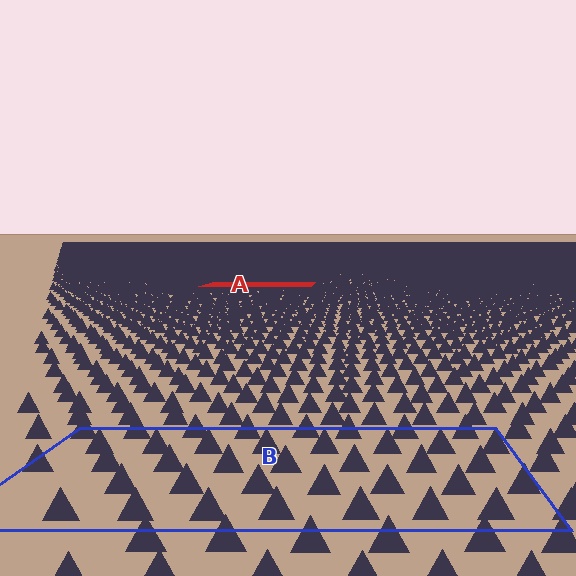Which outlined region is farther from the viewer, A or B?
Region A is farther from the viewer — the texture elements inside it appear smaller and more densely packed.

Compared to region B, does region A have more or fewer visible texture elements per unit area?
Region A has more texture elements per unit area — they are packed more densely because it is farther away.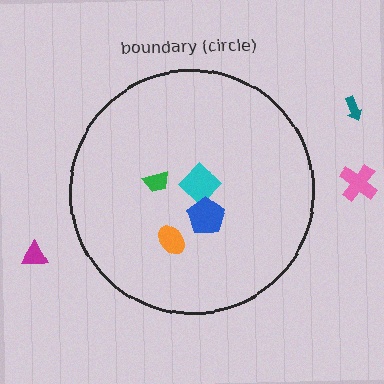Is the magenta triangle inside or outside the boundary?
Outside.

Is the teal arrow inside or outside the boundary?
Outside.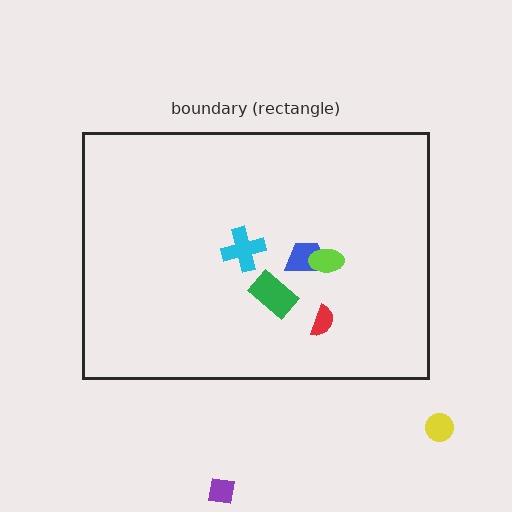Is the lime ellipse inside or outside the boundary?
Inside.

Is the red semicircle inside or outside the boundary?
Inside.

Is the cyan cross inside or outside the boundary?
Inside.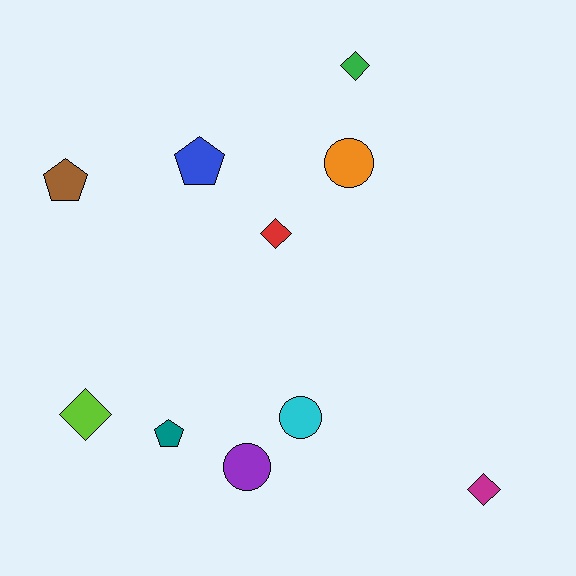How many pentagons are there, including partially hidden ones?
There are 3 pentagons.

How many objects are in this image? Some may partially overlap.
There are 10 objects.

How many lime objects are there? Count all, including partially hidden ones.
There is 1 lime object.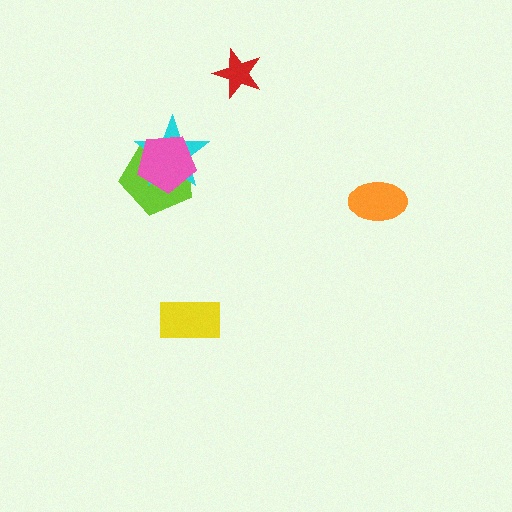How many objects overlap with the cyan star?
2 objects overlap with the cyan star.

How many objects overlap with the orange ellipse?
0 objects overlap with the orange ellipse.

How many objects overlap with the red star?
0 objects overlap with the red star.